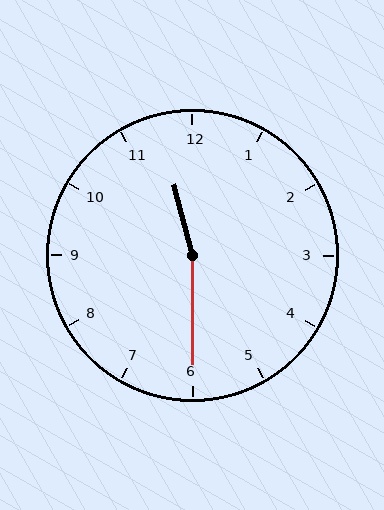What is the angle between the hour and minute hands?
Approximately 165 degrees.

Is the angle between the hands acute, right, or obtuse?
It is obtuse.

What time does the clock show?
11:30.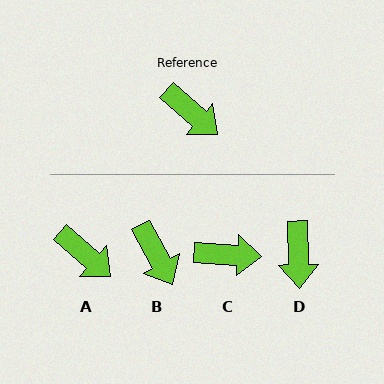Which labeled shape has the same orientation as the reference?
A.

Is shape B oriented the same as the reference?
No, it is off by about 20 degrees.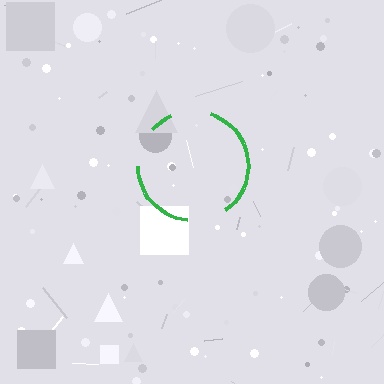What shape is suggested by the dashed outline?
The dashed outline suggests a circle.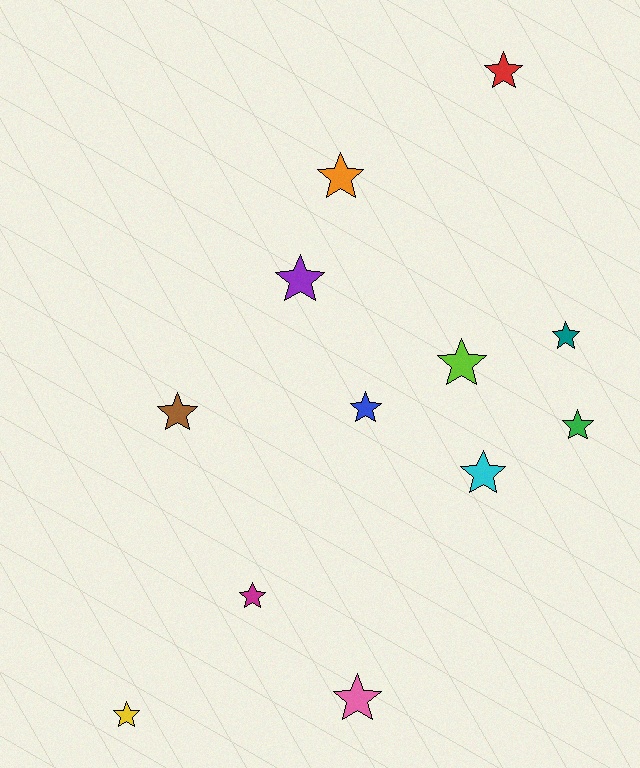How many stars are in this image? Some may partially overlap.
There are 12 stars.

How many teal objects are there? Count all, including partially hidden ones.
There is 1 teal object.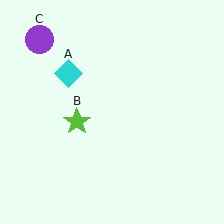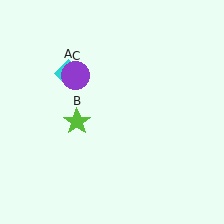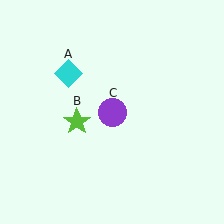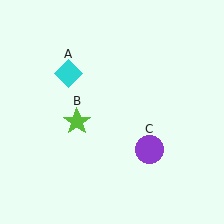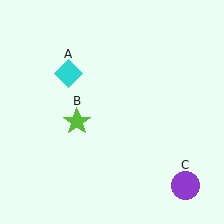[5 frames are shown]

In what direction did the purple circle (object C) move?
The purple circle (object C) moved down and to the right.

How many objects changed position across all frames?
1 object changed position: purple circle (object C).